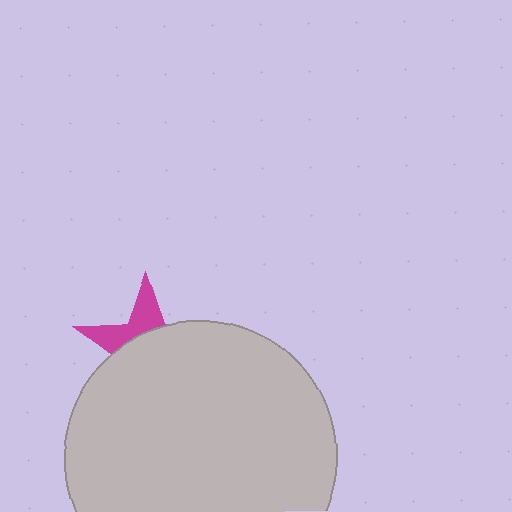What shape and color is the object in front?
The object in front is a light gray circle.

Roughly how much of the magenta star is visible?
A small part of it is visible (roughly 31%).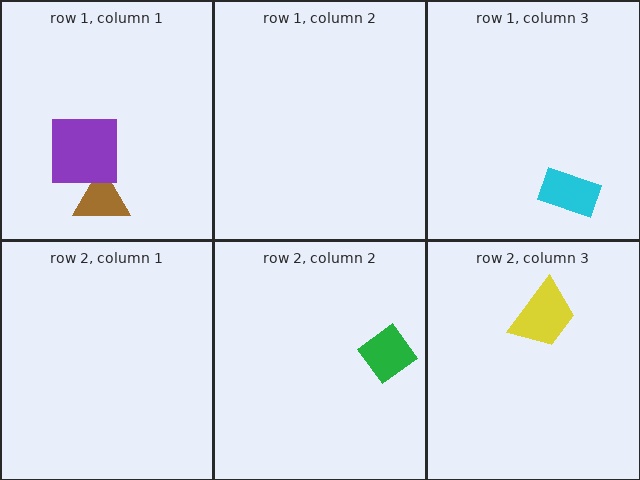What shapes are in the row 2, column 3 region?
The yellow trapezoid.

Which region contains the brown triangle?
The row 1, column 1 region.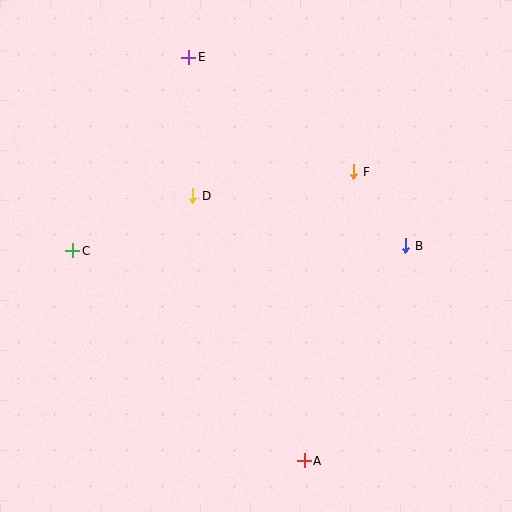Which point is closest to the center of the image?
Point D at (193, 196) is closest to the center.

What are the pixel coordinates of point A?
Point A is at (304, 461).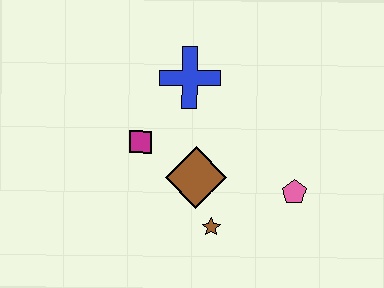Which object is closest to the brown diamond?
The brown star is closest to the brown diamond.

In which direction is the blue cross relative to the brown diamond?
The blue cross is above the brown diamond.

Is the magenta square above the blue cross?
No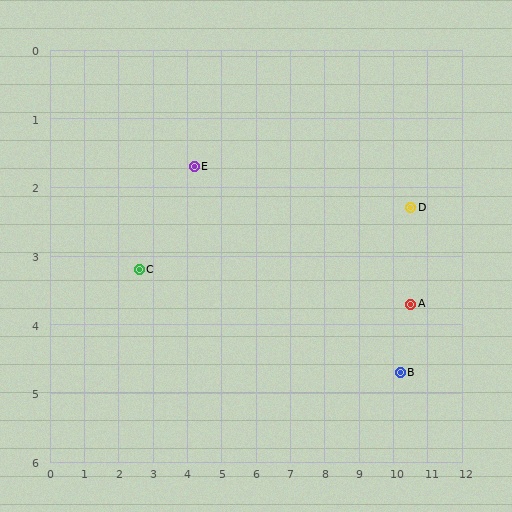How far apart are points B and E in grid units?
Points B and E are about 6.7 grid units apart.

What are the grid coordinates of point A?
Point A is at approximately (10.5, 3.7).